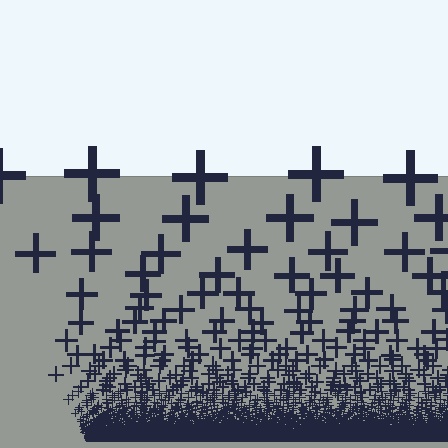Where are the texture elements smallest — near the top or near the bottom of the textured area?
Near the bottom.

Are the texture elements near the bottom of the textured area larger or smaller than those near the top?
Smaller. The gradient is inverted — elements near the bottom are smaller and denser.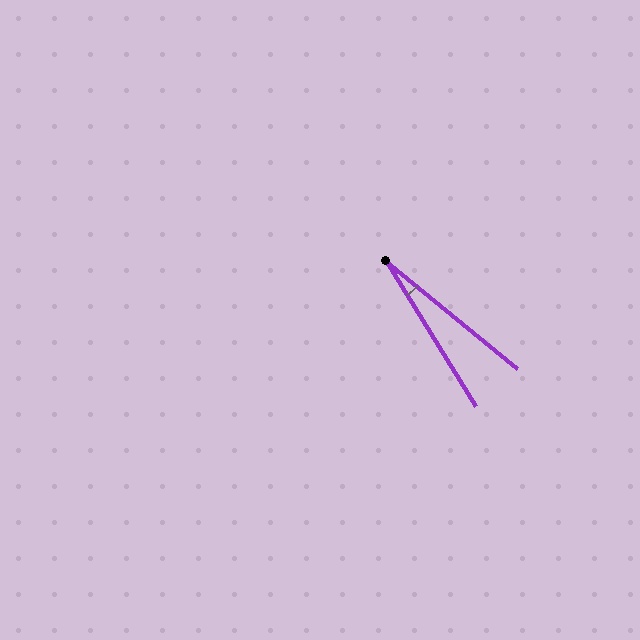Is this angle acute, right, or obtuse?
It is acute.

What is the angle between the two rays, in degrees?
Approximately 19 degrees.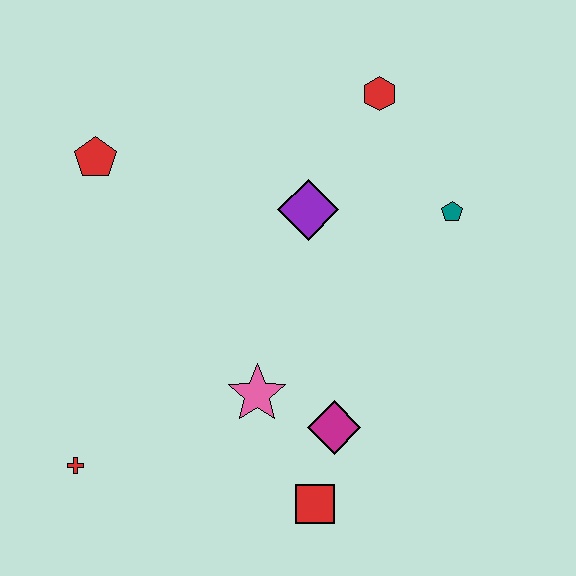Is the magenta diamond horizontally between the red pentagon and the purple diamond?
No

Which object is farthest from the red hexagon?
The red cross is farthest from the red hexagon.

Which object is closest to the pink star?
The magenta diamond is closest to the pink star.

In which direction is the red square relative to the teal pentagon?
The red square is below the teal pentagon.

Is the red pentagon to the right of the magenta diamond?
No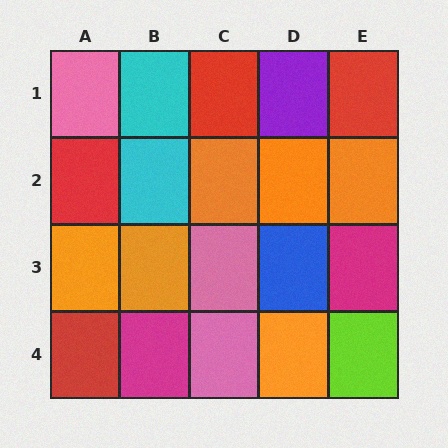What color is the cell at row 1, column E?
Red.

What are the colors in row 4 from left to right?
Red, magenta, pink, orange, lime.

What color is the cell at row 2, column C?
Orange.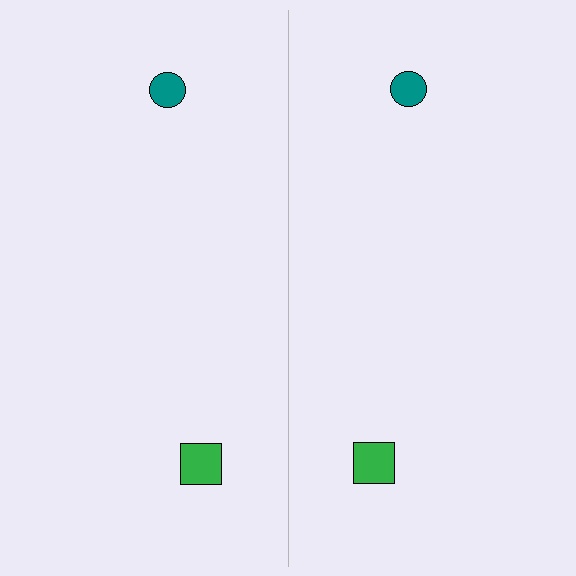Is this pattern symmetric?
Yes, this pattern has bilateral (reflection) symmetry.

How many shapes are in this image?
There are 4 shapes in this image.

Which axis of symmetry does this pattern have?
The pattern has a vertical axis of symmetry running through the center of the image.